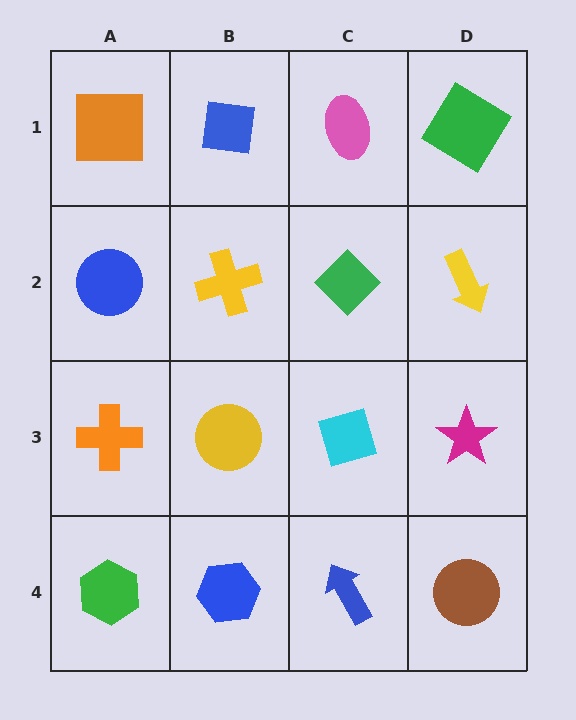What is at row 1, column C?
A pink ellipse.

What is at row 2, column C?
A green diamond.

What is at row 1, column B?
A blue square.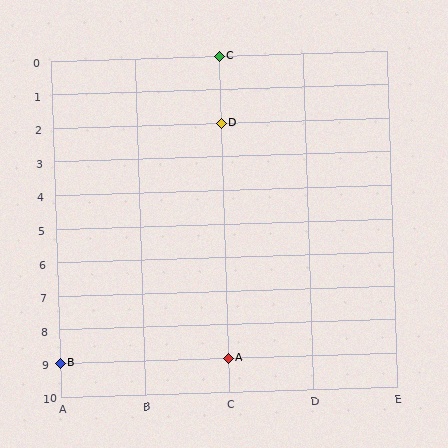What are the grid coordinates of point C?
Point C is at grid coordinates (C, 0).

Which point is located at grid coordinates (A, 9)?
Point B is at (A, 9).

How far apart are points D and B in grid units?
Points D and B are 2 columns and 7 rows apart (about 7.3 grid units diagonally).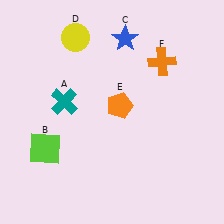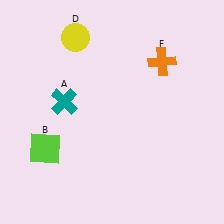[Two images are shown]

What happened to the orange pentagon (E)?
The orange pentagon (E) was removed in Image 2. It was in the top-right area of Image 1.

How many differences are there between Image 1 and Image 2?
There are 2 differences between the two images.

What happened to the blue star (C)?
The blue star (C) was removed in Image 2. It was in the top-right area of Image 1.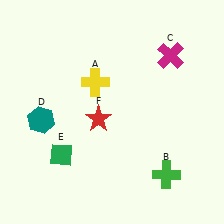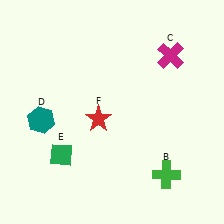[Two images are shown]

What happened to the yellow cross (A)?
The yellow cross (A) was removed in Image 2. It was in the top-left area of Image 1.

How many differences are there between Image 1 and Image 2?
There is 1 difference between the two images.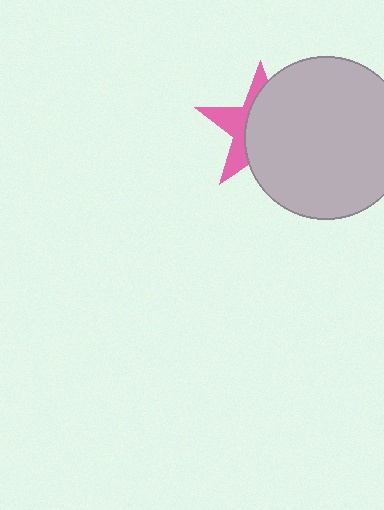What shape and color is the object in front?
The object in front is a light gray circle.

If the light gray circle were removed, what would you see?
You would see the complete pink star.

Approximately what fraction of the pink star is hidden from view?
Roughly 63% of the pink star is hidden behind the light gray circle.